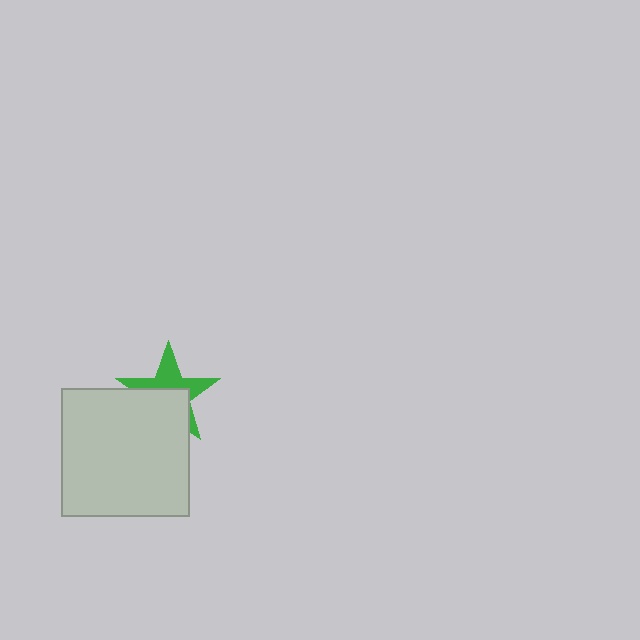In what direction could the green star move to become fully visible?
The green star could move up. That would shift it out from behind the light gray square entirely.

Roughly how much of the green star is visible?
About half of it is visible (roughly 48%).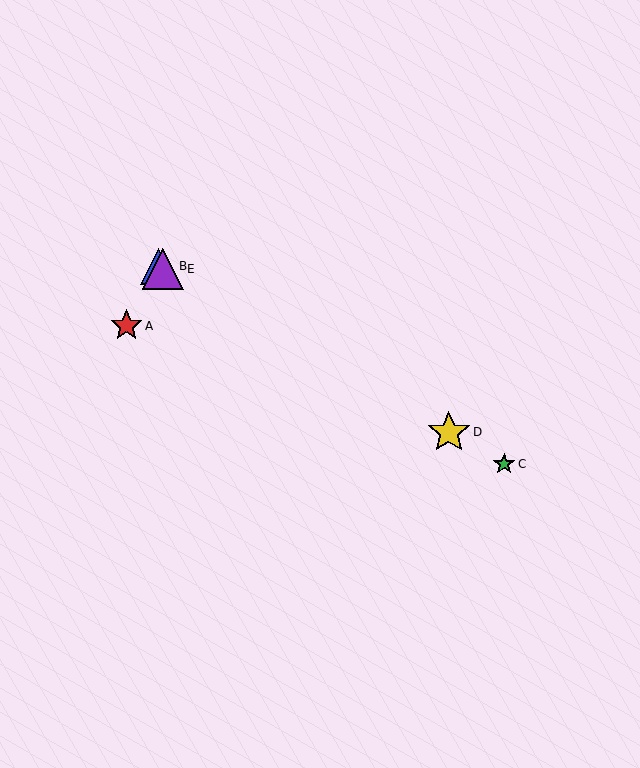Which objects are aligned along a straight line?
Objects B, C, D, E are aligned along a straight line.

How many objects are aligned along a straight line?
4 objects (B, C, D, E) are aligned along a straight line.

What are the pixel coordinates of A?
Object A is at (126, 326).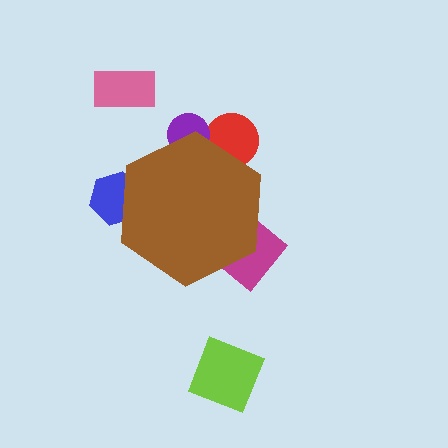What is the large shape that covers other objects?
A brown hexagon.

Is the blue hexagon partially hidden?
Yes, the blue hexagon is partially hidden behind the brown hexagon.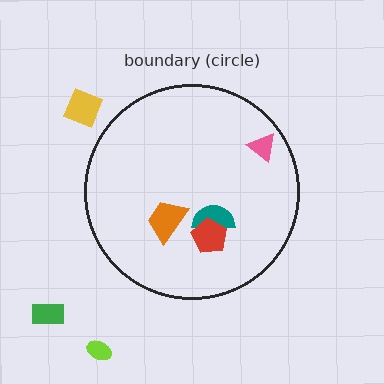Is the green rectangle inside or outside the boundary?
Outside.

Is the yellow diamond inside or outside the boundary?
Outside.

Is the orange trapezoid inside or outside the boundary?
Inside.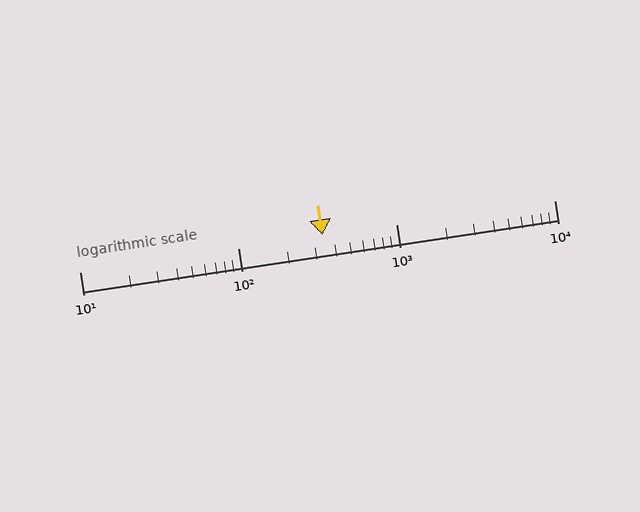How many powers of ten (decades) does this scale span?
The scale spans 3 decades, from 10 to 10000.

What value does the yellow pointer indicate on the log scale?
The pointer indicates approximately 340.